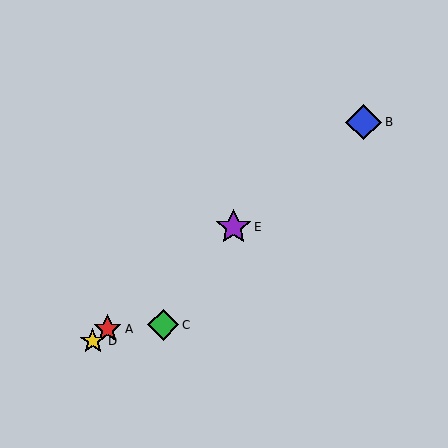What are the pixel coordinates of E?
Object E is at (233, 227).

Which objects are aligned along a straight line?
Objects A, B, D, E are aligned along a straight line.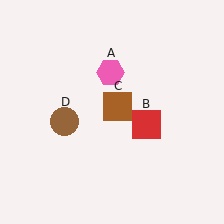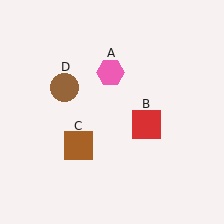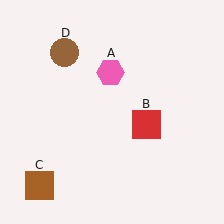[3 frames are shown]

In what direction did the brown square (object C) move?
The brown square (object C) moved down and to the left.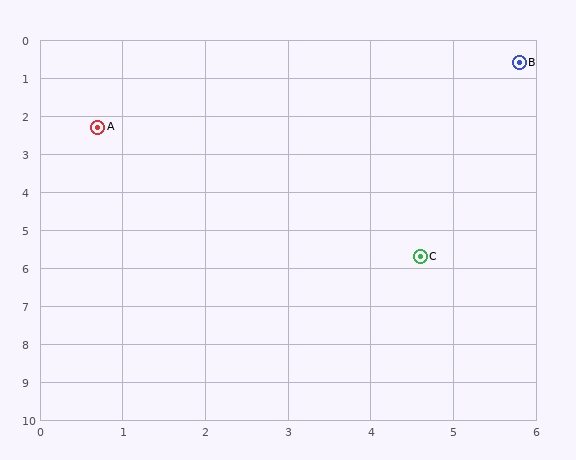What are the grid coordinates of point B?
Point B is at approximately (5.8, 0.6).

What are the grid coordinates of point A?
Point A is at approximately (0.7, 2.3).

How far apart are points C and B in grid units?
Points C and B are about 5.2 grid units apart.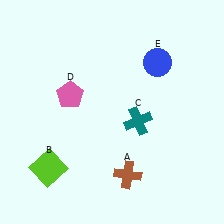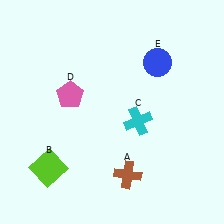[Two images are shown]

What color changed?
The cross (C) changed from teal in Image 1 to cyan in Image 2.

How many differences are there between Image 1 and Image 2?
There is 1 difference between the two images.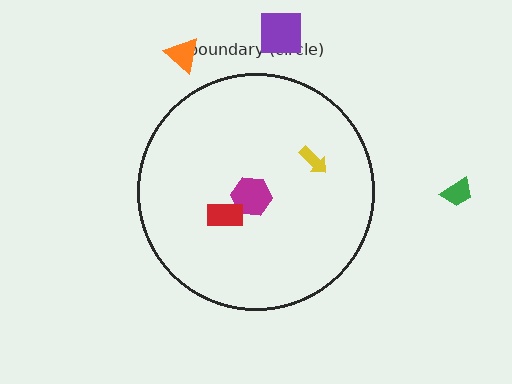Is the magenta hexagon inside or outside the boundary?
Inside.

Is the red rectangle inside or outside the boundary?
Inside.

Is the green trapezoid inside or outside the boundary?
Outside.